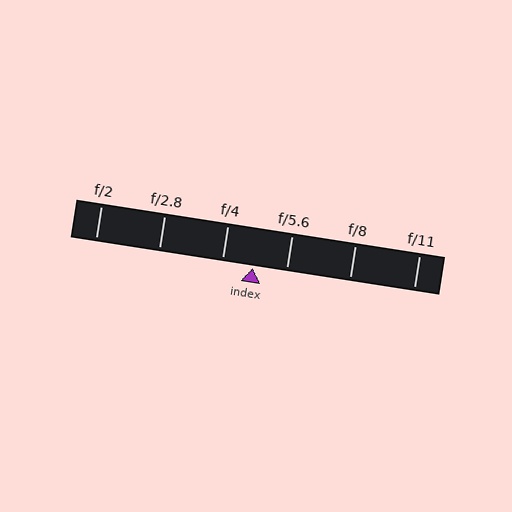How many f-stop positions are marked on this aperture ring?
There are 6 f-stop positions marked.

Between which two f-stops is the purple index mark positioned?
The index mark is between f/4 and f/5.6.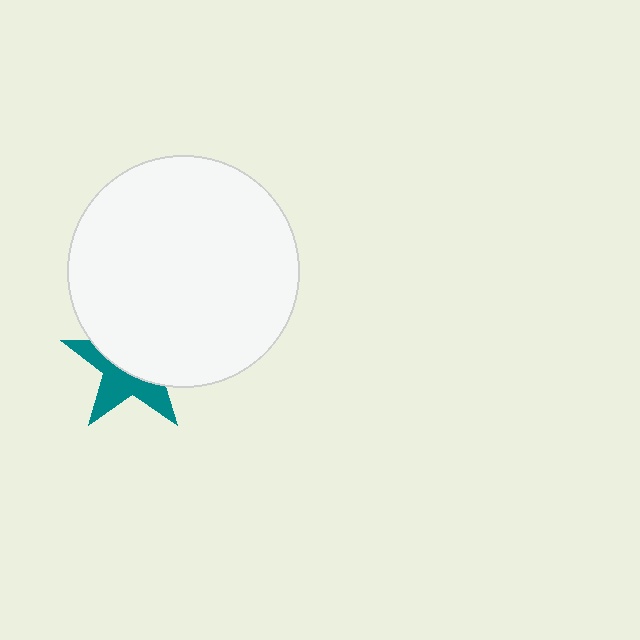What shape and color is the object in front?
The object in front is a white circle.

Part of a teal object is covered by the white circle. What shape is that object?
It is a star.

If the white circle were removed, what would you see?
You would see the complete teal star.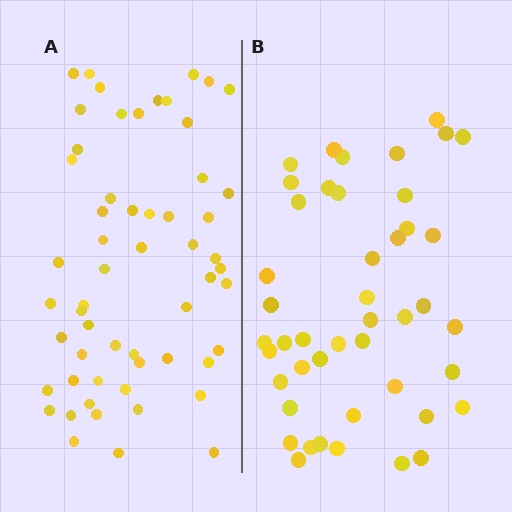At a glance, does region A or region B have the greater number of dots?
Region A (the left region) has more dots.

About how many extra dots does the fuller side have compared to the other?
Region A has roughly 12 or so more dots than region B.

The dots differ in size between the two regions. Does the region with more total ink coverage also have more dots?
No. Region B has more total ink coverage because its dots are larger, but region A actually contains more individual dots. Total area can be misleading — the number of items is what matters here.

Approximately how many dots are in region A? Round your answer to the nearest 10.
About 60 dots. (The exact count is 57, which rounds to 60.)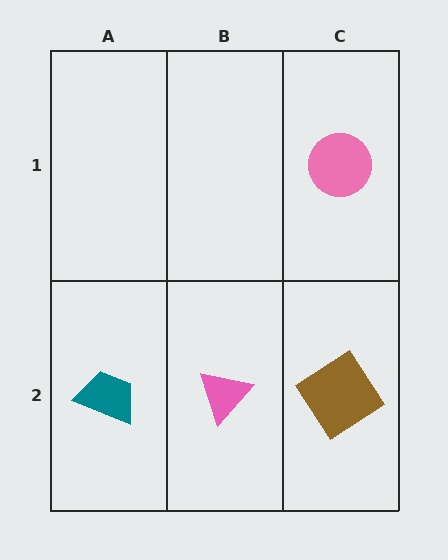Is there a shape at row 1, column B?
No, that cell is empty.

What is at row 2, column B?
A pink triangle.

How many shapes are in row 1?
1 shape.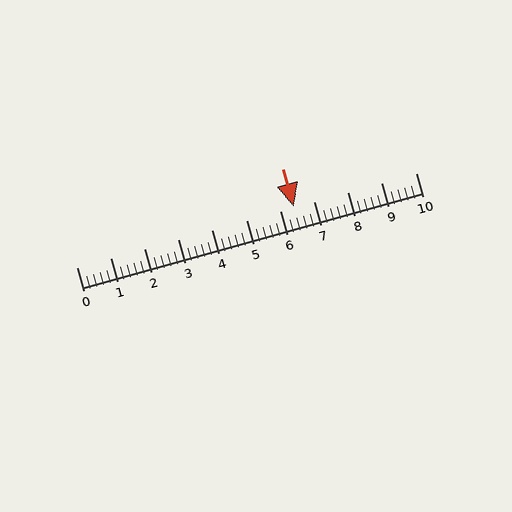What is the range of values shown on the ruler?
The ruler shows values from 0 to 10.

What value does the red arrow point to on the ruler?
The red arrow points to approximately 6.4.